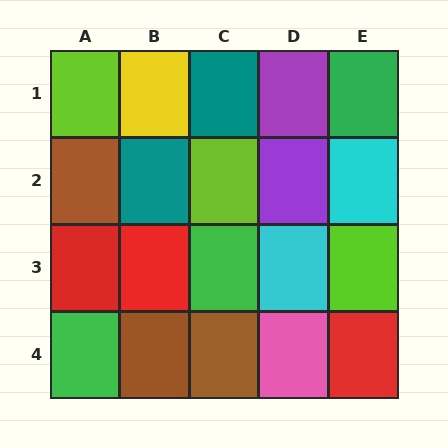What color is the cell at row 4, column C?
Brown.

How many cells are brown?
3 cells are brown.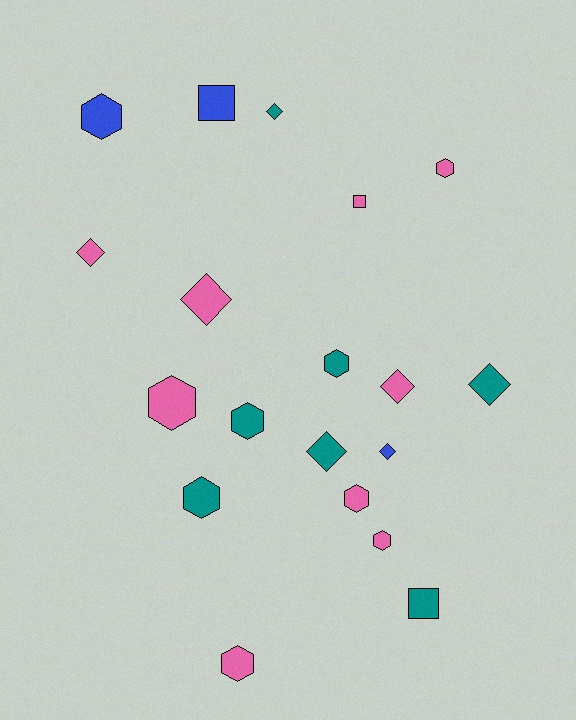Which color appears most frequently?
Pink, with 9 objects.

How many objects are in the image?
There are 19 objects.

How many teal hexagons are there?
There are 3 teal hexagons.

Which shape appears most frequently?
Hexagon, with 9 objects.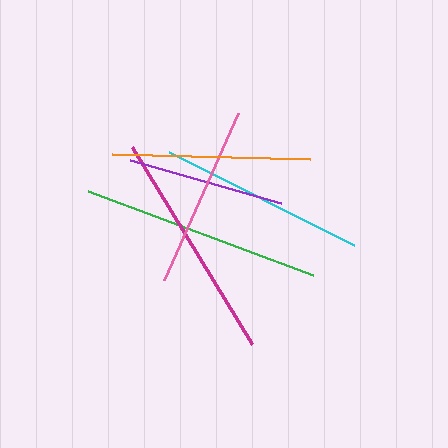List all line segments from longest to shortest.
From longest to shortest: green, magenta, cyan, orange, pink, purple.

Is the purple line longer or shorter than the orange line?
The orange line is longer than the purple line.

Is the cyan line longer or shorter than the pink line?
The cyan line is longer than the pink line.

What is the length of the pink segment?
The pink segment is approximately 183 pixels long.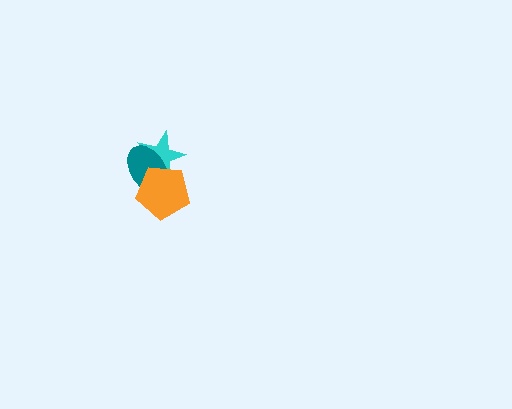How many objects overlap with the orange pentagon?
2 objects overlap with the orange pentagon.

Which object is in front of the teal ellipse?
The orange pentagon is in front of the teal ellipse.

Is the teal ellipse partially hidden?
Yes, it is partially covered by another shape.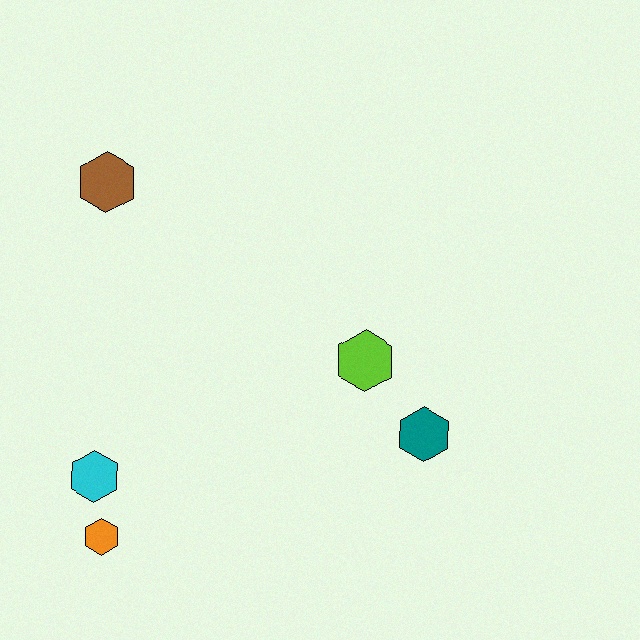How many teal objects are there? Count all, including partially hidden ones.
There is 1 teal object.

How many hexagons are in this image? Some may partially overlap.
There are 5 hexagons.